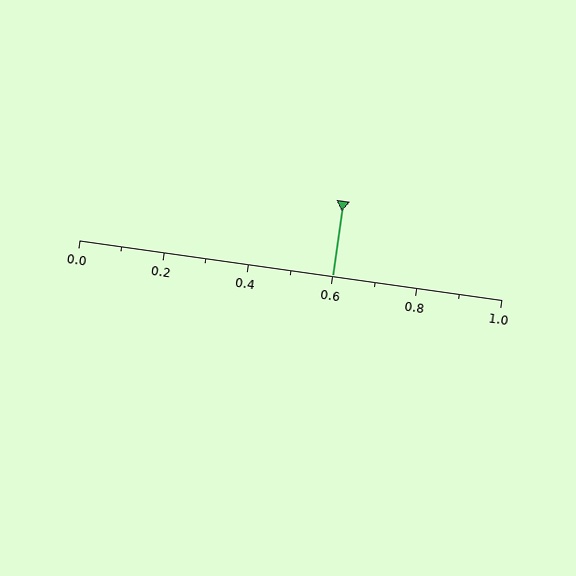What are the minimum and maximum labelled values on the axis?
The axis runs from 0.0 to 1.0.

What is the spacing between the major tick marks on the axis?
The major ticks are spaced 0.2 apart.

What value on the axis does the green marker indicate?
The marker indicates approximately 0.6.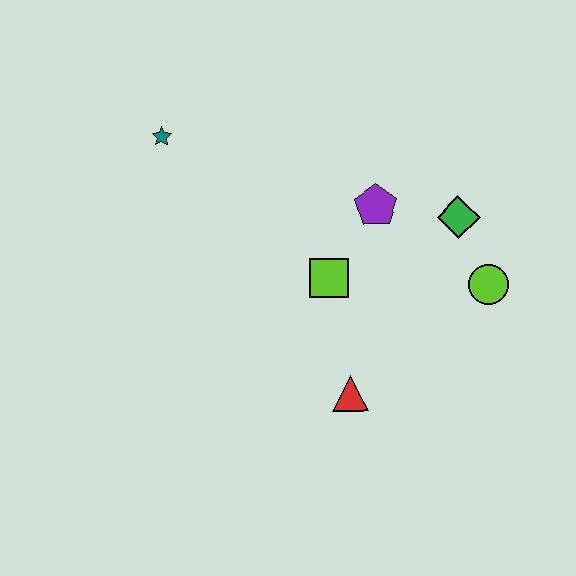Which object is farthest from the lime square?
The teal star is farthest from the lime square.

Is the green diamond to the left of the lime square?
No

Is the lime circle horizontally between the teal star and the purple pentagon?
No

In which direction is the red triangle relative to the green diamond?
The red triangle is below the green diamond.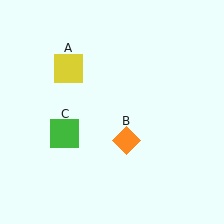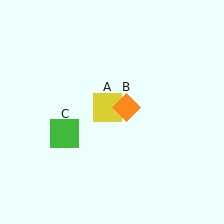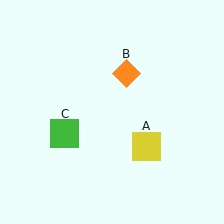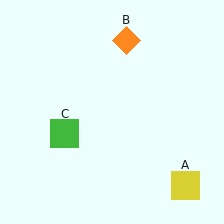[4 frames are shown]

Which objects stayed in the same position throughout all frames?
Green square (object C) remained stationary.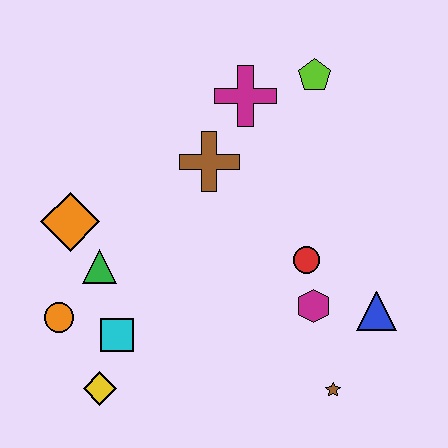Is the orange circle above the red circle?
No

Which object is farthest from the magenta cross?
The yellow diamond is farthest from the magenta cross.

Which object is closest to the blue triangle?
The magenta hexagon is closest to the blue triangle.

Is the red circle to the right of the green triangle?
Yes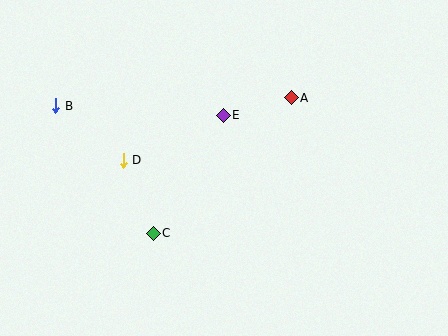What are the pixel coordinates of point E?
Point E is at (223, 115).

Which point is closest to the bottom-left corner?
Point C is closest to the bottom-left corner.